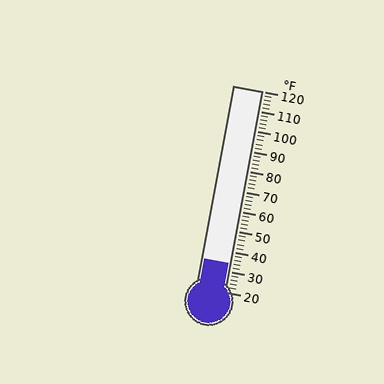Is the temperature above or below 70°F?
The temperature is below 70°F.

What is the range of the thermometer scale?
The thermometer scale ranges from 20°F to 120°F.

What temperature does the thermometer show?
The thermometer shows approximately 34°F.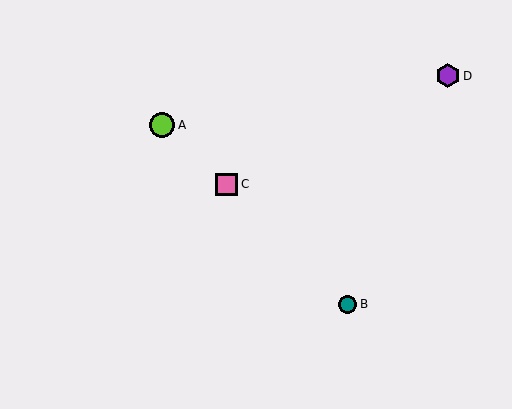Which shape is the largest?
The lime circle (labeled A) is the largest.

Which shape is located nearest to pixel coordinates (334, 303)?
The teal circle (labeled B) at (348, 304) is nearest to that location.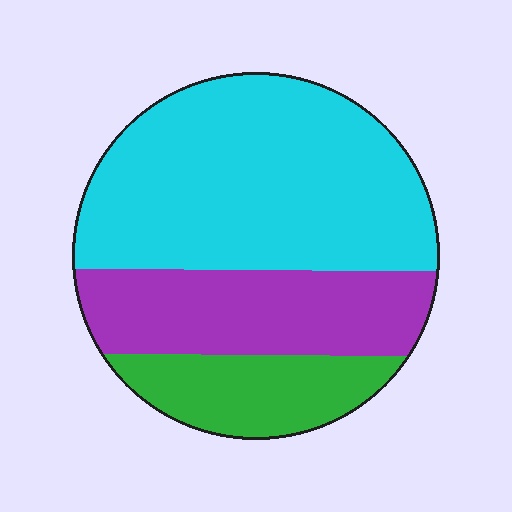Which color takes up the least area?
Green, at roughly 15%.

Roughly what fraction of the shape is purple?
Purple covers around 30% of the shape.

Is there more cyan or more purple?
Cyan.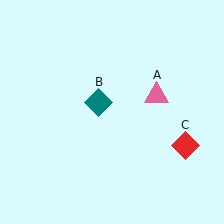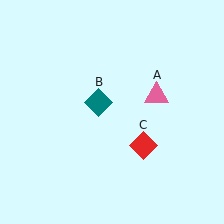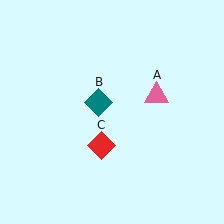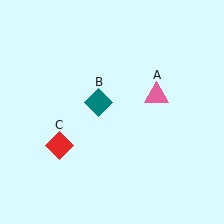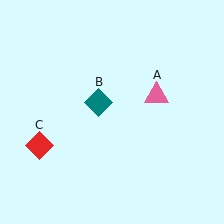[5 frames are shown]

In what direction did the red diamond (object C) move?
The red diamond (object C) moved left.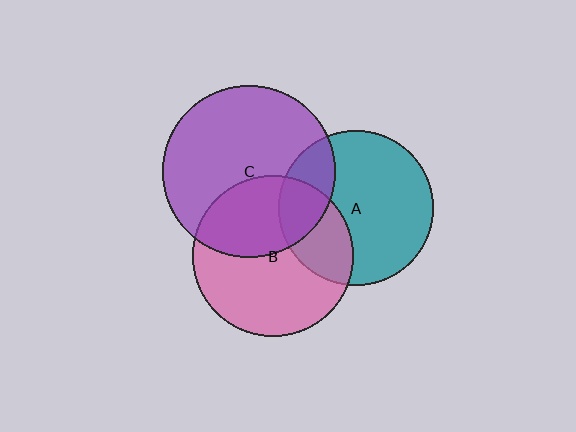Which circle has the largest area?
Circle C (purple).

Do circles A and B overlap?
Yes.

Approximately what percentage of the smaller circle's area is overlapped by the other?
Approximately 30%.